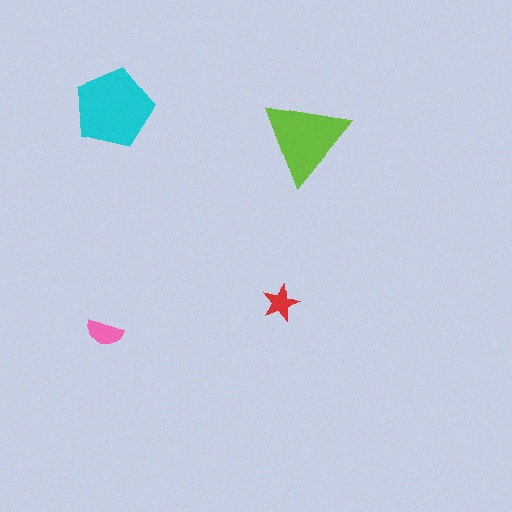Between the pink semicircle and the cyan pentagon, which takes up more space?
The cyan pentagon.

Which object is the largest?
The cyan pentagon.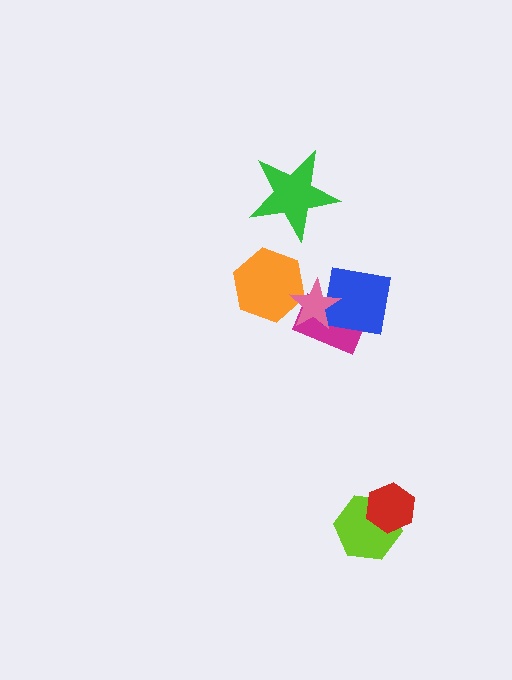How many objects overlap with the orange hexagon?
1 object overlaps with the orange hexagon.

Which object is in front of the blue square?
The pink star is in front of the blue square.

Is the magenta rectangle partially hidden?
Yes, it is partially covered by another shape.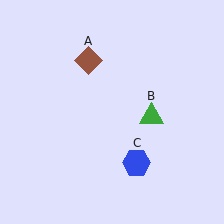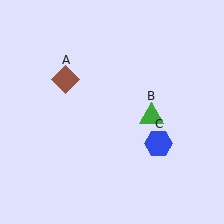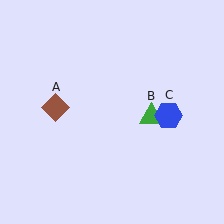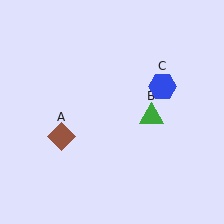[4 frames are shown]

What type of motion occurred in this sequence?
The brown diamond (object A), blue hexagon (object C) rotated counterclockwise around the center of the scene.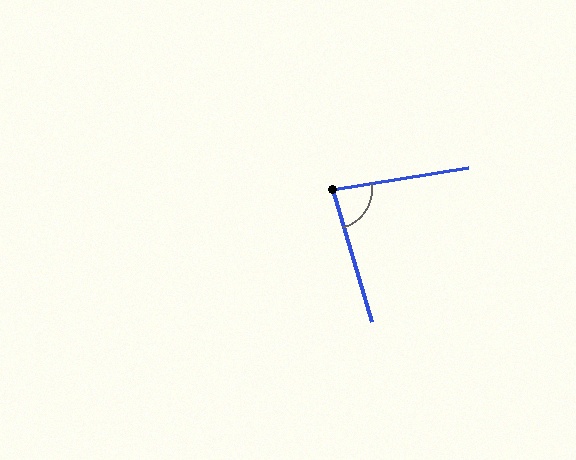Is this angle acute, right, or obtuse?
It is acute.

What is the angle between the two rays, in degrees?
Approximately 83 degrees.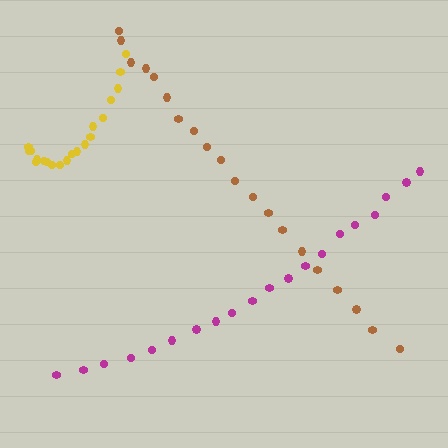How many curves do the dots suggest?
There are 3 distinct paths.